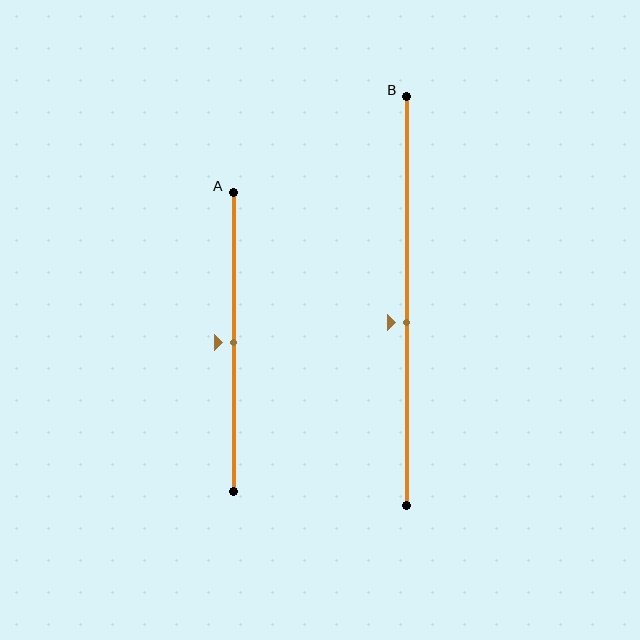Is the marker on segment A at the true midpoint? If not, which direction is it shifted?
Yes, the marker on segment A is at the true midpoint.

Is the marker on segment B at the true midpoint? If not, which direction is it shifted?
No, the marker on segment B is shifted downward by about 5% of the segment length.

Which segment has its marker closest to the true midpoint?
Segment A has its marker closest to the true midpoint.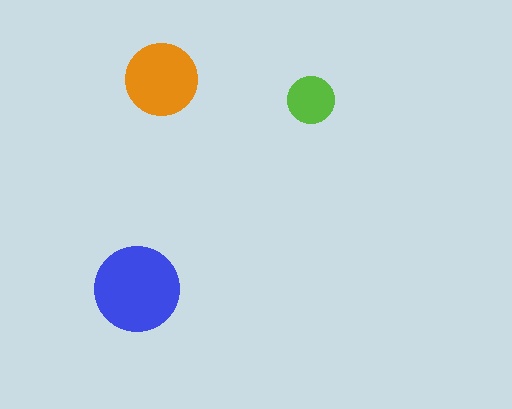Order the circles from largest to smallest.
the blue one, the orange one, the lime one.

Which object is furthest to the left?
The blue circle is leftmost.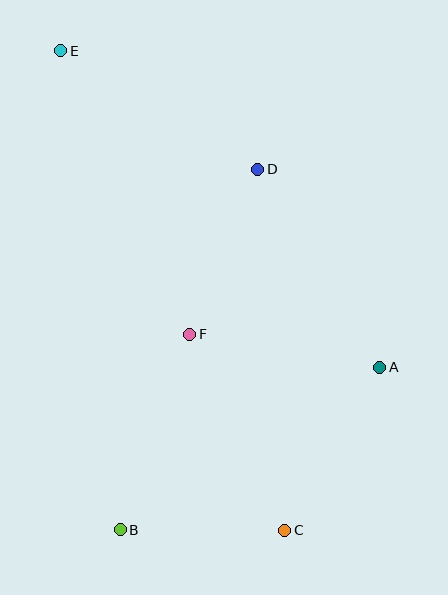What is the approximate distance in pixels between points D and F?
The distance between D and F is approximately 178 pixels.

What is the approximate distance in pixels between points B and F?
The distance between B and F is approximately 208 pixels.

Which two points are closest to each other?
Points B and C are closest to each other.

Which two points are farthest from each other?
Points C and E are farthest from each other.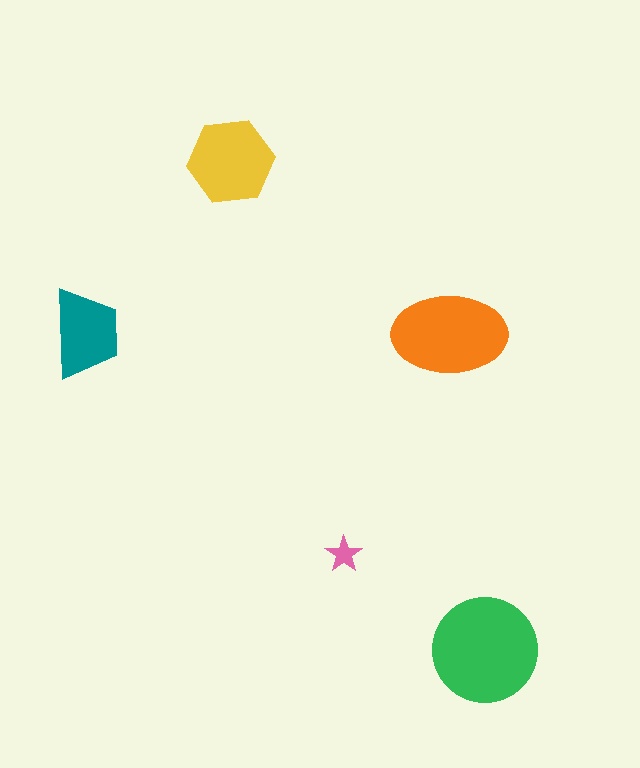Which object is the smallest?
The pink star.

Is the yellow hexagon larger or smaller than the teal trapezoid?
Larger.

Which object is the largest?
The green circle.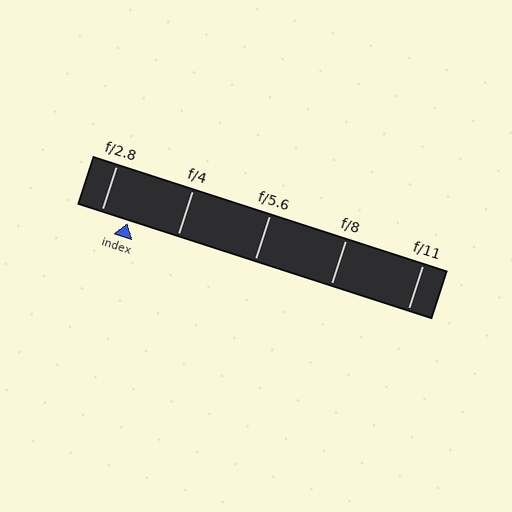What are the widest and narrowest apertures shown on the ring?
The widest aperture shown is f/2.8 and the narrowest is f/11.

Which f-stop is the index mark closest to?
The index mark is closest to f/2.8.